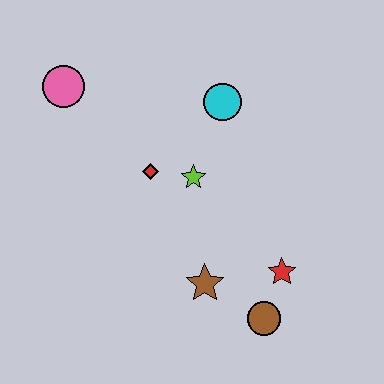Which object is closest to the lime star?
The red diamond is closest to the lime star.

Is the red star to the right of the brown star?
Yes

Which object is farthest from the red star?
The pink circle is farthest from the red star.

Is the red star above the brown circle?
Yes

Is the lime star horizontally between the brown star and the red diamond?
Yes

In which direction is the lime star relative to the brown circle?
The lime star is above the brown circle.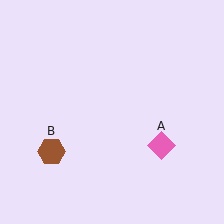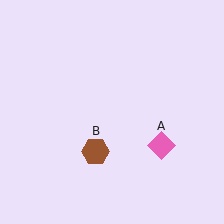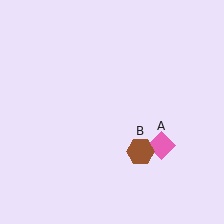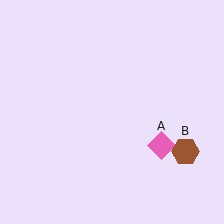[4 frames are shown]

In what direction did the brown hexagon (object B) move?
The brown hexagon (object B) moved right.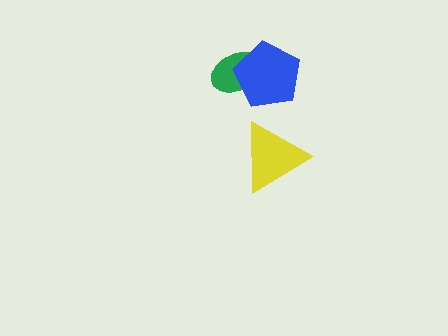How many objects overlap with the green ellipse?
1 object overlaps with the green ellipse.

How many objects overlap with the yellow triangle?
0 objects overlap with the yellow triangle.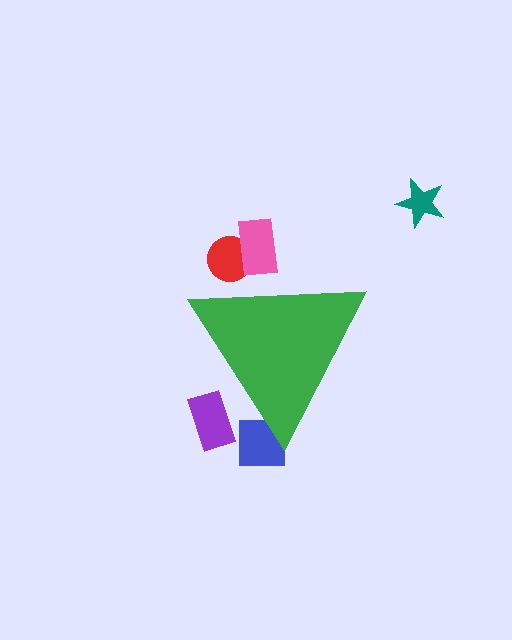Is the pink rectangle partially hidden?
Yes, the pink rectangle is partially hidden behind the green triangle.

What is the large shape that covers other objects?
A green triangle.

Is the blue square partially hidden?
Yes, the blue square is partially hidden behind the green triangle.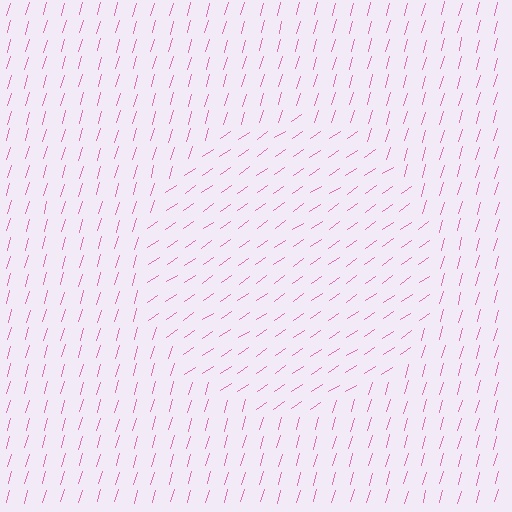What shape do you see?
I see a circle.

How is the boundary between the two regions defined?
The boundary is defined purely by a change in line orientation (approximately 40 degrees difference). All lines are the same color and thickness.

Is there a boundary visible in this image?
Yes, there is a texture boundary formed by a change in line orientation.